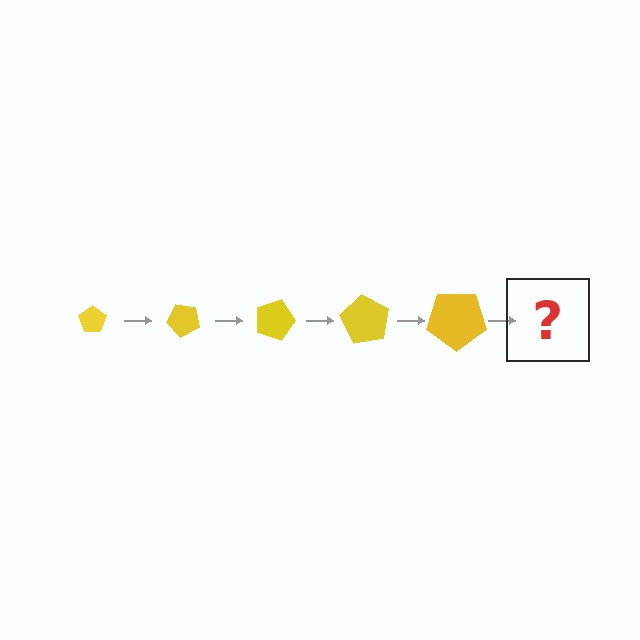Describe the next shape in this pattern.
It should be a pentagon, larger than the previous one and rotated 225 degrees from the start.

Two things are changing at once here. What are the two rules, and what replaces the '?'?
The two rules are that the pentagon grows larger each step and it rotates 45 degrees each step. The '?' should be a pentagon, larger than the previous one and rotated 225 degrees from the start.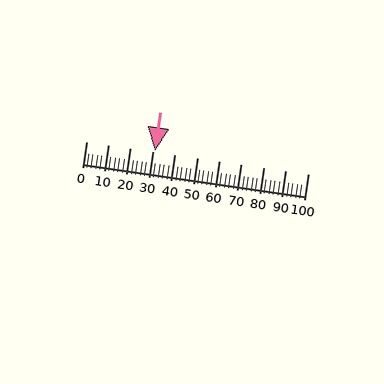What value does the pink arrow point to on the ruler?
The pink arrow points to approximately 31.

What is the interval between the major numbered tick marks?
The major tick marks are spaced 10 units apart.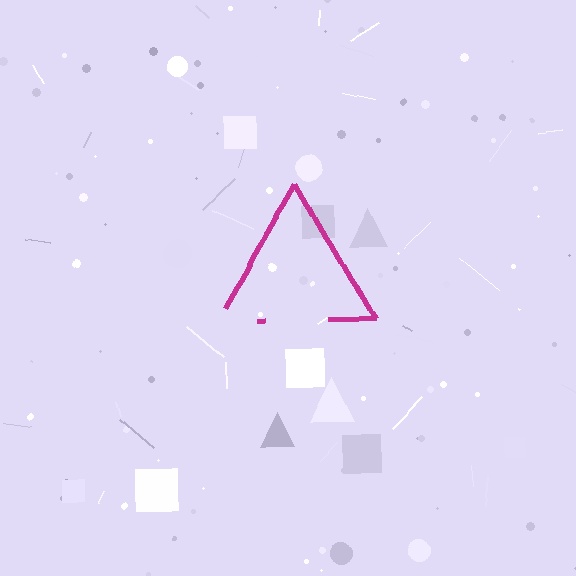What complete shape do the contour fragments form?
The contour fragments form a triangle.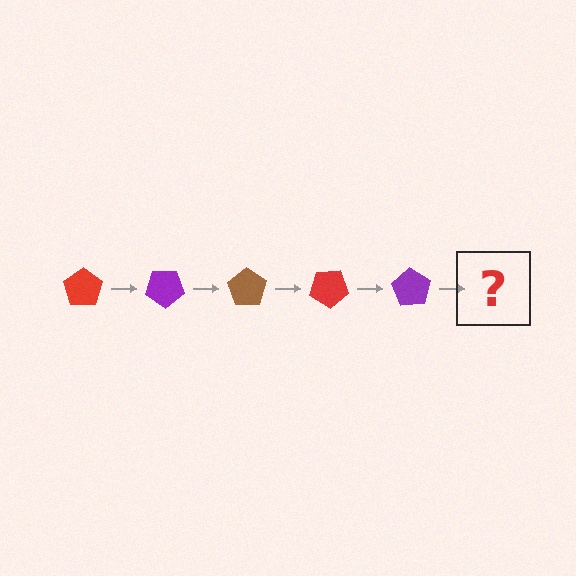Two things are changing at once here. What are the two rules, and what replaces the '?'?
The two rules are that it rotates 35 degrees each step and the color cycles through red, purple, and brown. The '?' should be a brown pentagon, rotated 175 degrees from the start.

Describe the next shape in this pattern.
It should be a brown pentagon, rotated 175 degrees from the start.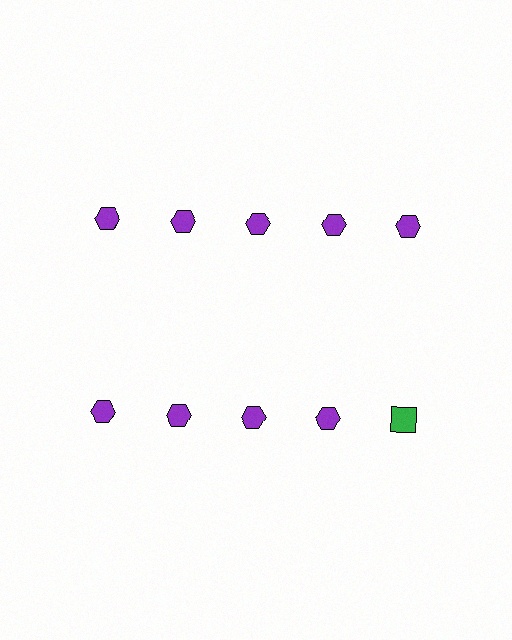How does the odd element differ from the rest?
It differs in both color (green instead of purple) and shape (square instead of hexagon).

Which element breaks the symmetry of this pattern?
The green square in the second row, rightmost column breaks the symmetry. All other shapes are purple hexagons.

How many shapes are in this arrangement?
There are 10 shapes arranged in a grid pattern.